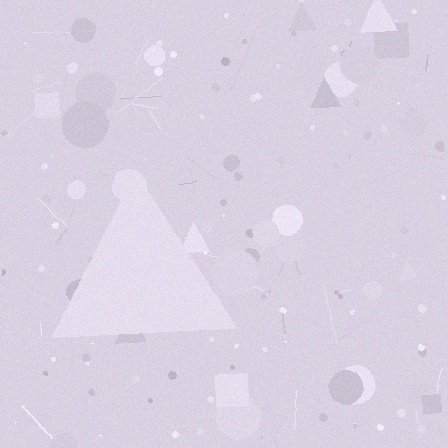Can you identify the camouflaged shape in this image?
The camouflaged shape is a triangle.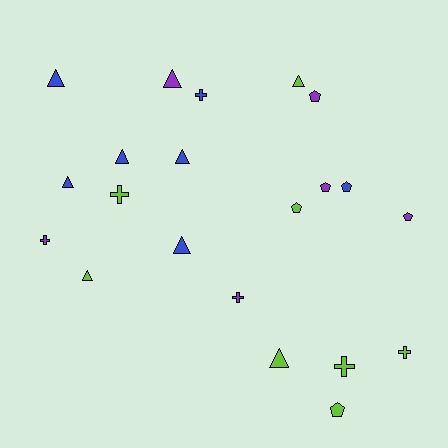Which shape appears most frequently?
Triangle, with 9 objects.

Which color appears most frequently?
Lime, with 8 objects.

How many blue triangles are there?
There are 5 blue triangles.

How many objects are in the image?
There are 21 objects.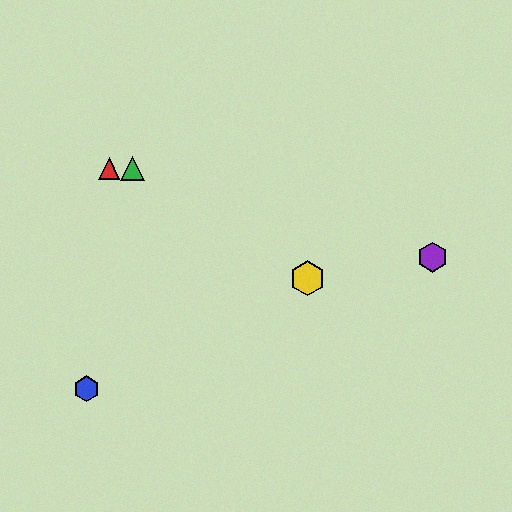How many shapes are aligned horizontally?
2 shapes (the red triangle, the green triangle) are aligned horizontally.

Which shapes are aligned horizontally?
The red triangle, the green triangle are aligned horizontally.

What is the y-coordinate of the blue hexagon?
The blue hexagon is at y≈389.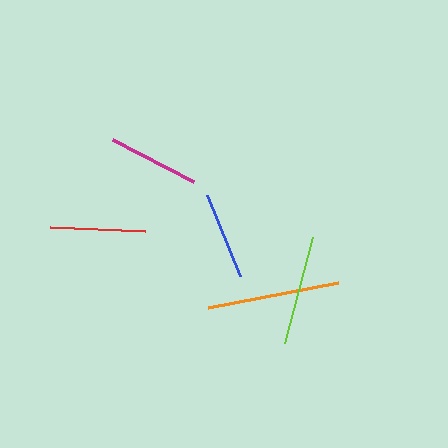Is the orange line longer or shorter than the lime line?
The orange line is longer than the lime line.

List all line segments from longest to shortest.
From longest to shortest: orange, lime, red, magenta, blue.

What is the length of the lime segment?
The lime segment is approximately 110 pixels long.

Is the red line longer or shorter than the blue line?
The red line is longer than the blue line.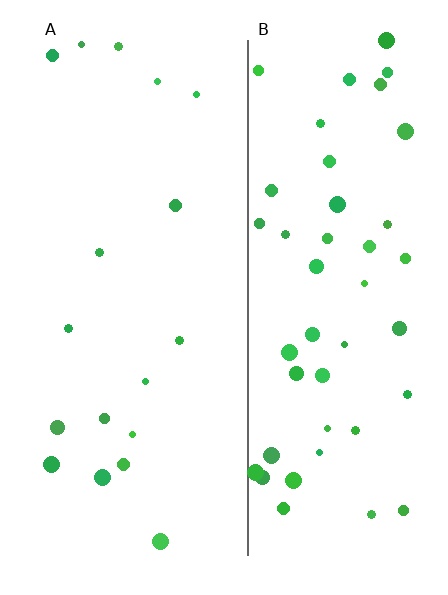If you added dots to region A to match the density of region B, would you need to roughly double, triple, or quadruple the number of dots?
Approximately triple.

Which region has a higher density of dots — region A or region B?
B (the right).